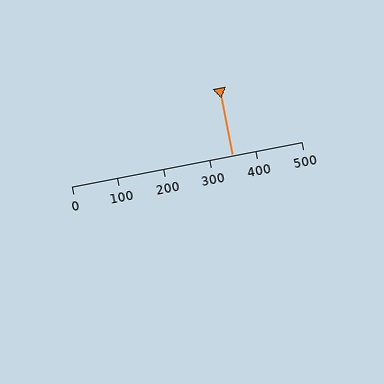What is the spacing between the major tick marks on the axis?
The major ticks are spaced 100 apart.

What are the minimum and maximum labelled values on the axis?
The axis runs from 0 to 500.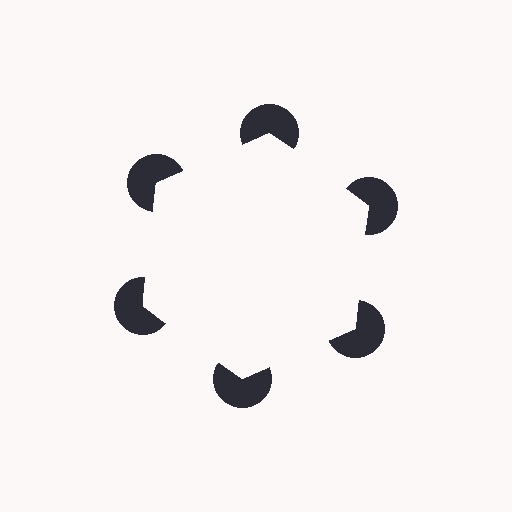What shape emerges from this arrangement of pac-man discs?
An illusory hexagon — its edges are inferred from the aligned wedge cuts in the pac-man discs, not physically drawn.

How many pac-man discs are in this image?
There are 6 — one at each vertex of the illusory hexagon.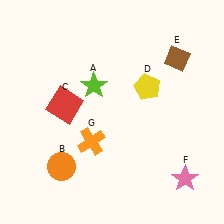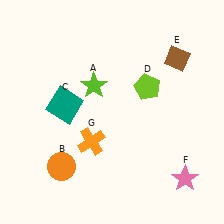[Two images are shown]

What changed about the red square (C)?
In Image 1, C is red. In Image 2, it changed to teal.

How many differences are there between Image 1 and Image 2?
There are 2 differences between the two images.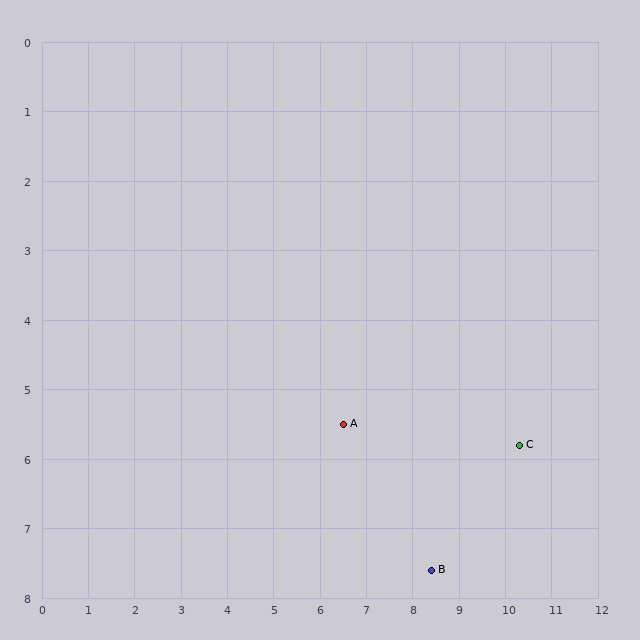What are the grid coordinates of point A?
Point A is at approximately (6.5, 5.5).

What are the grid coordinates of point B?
Point B is at approximately (8.4, 7.6).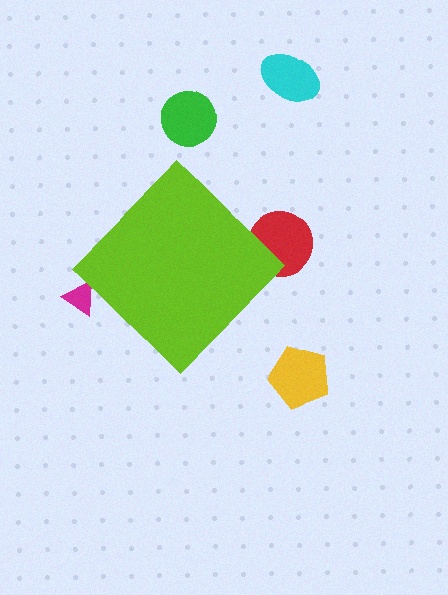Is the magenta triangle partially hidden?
Yes, the magenta triangle is partially hidden behind the lime diamond.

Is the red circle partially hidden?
Yes, the red circle is partially hidden behind the lime diamond.